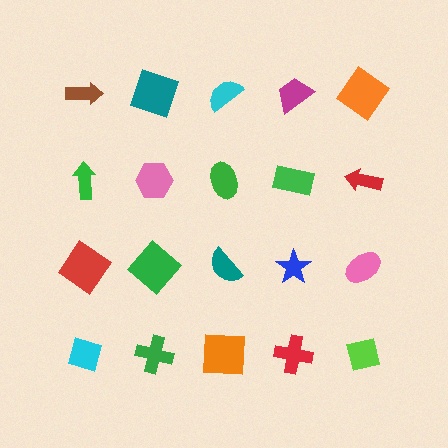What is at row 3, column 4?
A blue star.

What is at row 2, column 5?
A red arrow.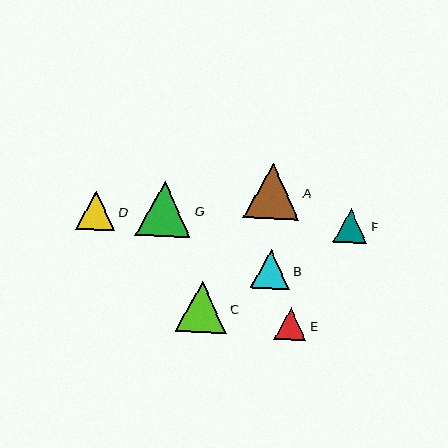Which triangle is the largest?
Triangle A is the largest with a size of approximately 55 pixels.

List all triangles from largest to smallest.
From largest to smallest: A, G, C, B, D, F, E.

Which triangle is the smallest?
Triangle E is the smallest with a size of approximately 32 pixels.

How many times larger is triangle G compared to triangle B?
Triangle G is approximately 1.4 times the size of triangle B.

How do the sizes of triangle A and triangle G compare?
Triangle A and triangle G are approximately the same size.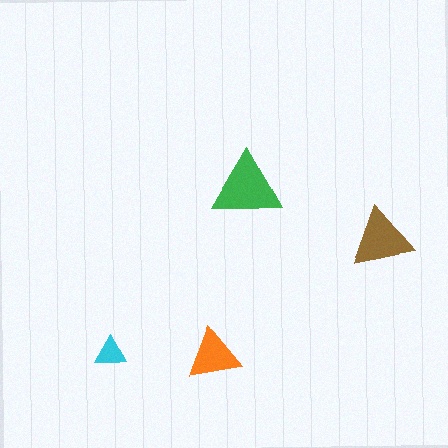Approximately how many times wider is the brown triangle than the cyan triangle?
About 2 times wider.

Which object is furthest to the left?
The cyan triangle is leftmost.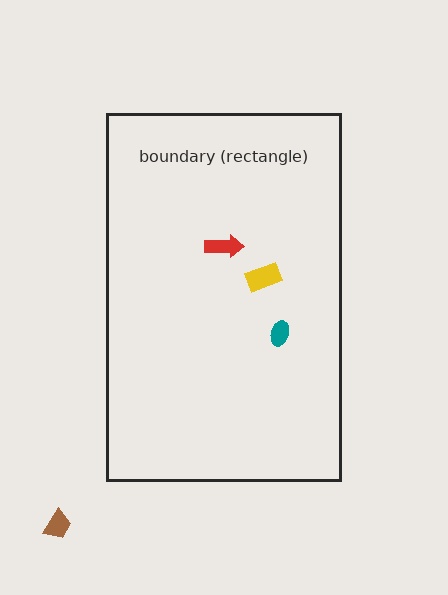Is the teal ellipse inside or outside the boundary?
Inside.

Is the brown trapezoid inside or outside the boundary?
Outside.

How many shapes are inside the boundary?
3 inside, 1 outside.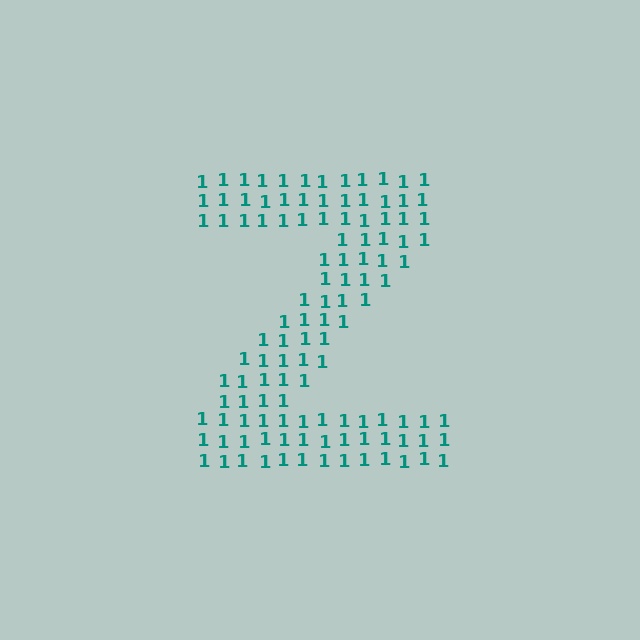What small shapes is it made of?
It is made of small digit 1's.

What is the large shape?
The large shape is the letter Z.